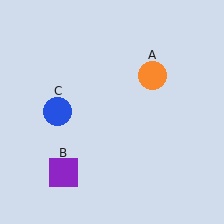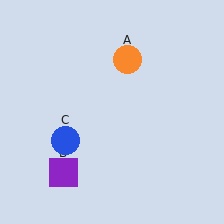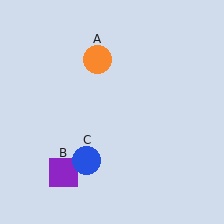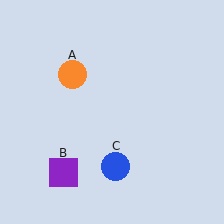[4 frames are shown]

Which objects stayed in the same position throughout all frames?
Purple square (object B) remained stationary.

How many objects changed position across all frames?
2 objects changed position: orange circle (object A), blue circle (object C).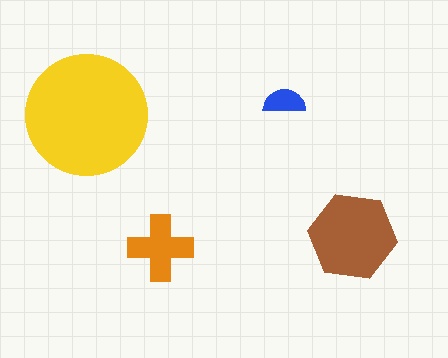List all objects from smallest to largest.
The blue semicircle, the orange cross, the brown hexagon, the yellow circle.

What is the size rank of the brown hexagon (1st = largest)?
2nd.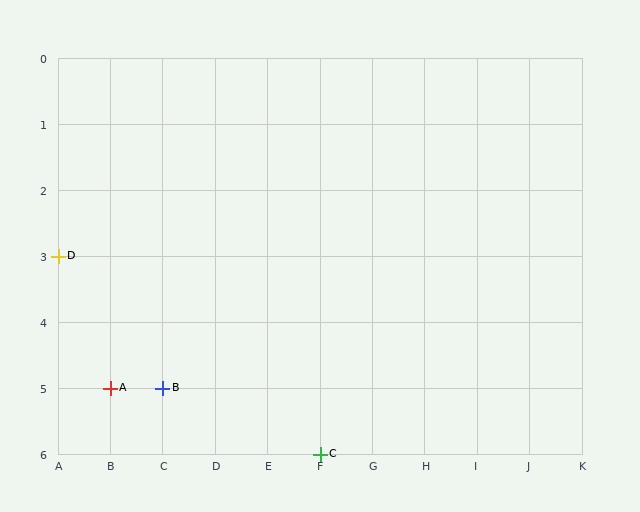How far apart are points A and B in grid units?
Points A and B are 1 column apart.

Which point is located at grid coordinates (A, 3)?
Point D is at (A, 3).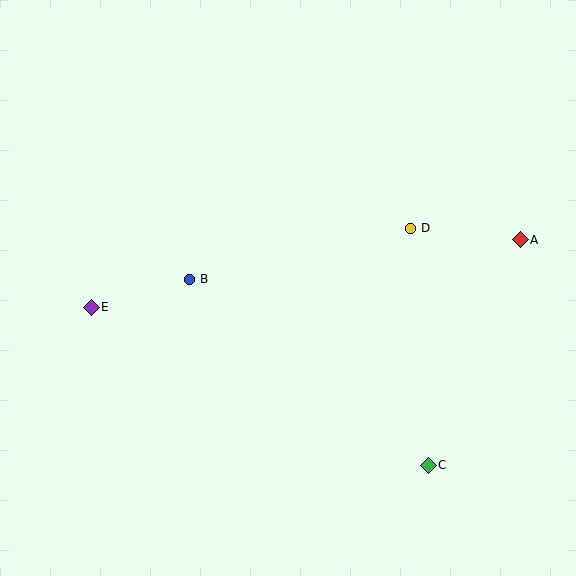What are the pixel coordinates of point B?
Point B is at (190, 279).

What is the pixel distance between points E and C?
The distance between E and C is 372 pixels.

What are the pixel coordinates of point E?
Point E is at (91, 307).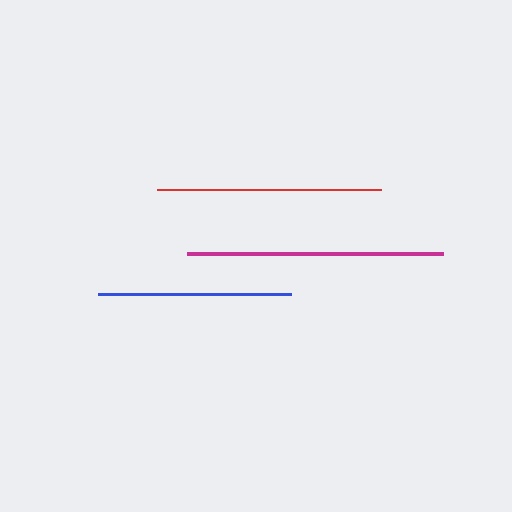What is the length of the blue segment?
The blue segment is approximately 193 pixels long.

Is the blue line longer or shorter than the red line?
The red line is longer than the blue line.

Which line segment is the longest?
The magenta line is the longest at approximately 256 pixels.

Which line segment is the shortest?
The blue line is the shortest at approximately 193 pixels.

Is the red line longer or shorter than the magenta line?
The magenta line is longer than the red line.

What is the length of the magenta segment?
The magenta segment is approximately 256 pixels long.